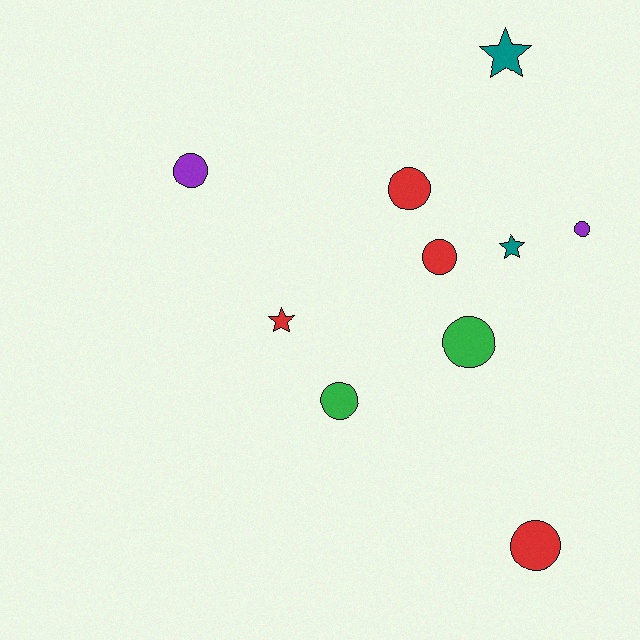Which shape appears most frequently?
Circle, with 7 objects.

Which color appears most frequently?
Red, with 4 objects.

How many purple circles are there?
There are 2 purple circles.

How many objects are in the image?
There are 10 objects.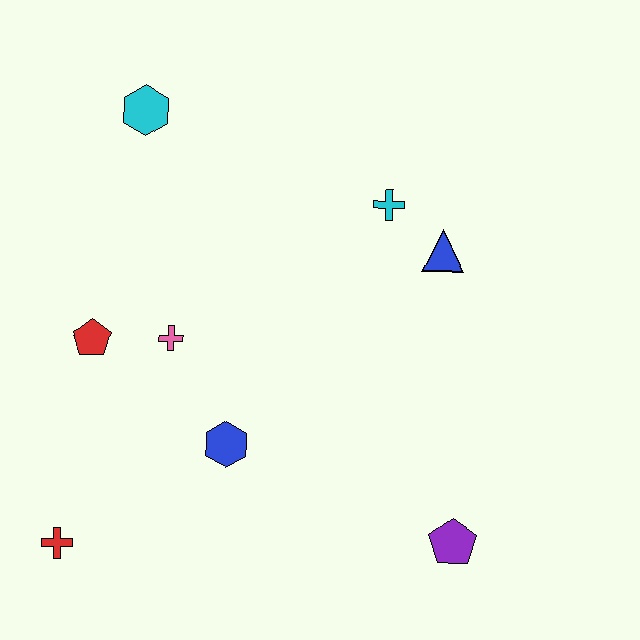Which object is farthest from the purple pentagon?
The cyan hexagon is farthest from the purple pentagon.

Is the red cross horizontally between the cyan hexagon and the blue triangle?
No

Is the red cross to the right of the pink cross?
No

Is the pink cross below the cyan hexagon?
Yes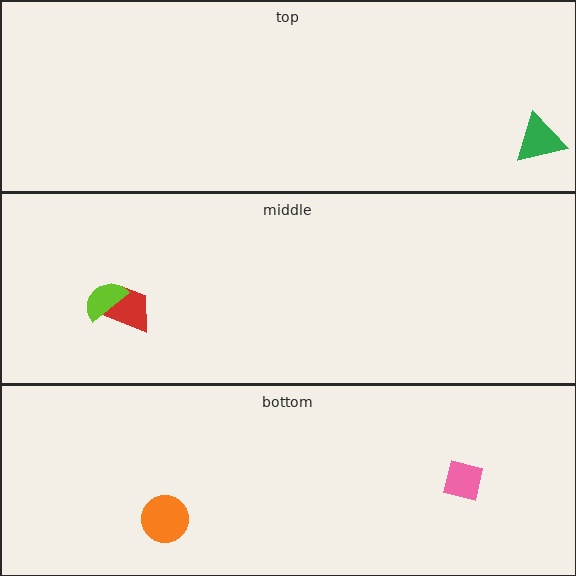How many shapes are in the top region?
1.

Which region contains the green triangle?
The top region.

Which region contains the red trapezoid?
The middle region.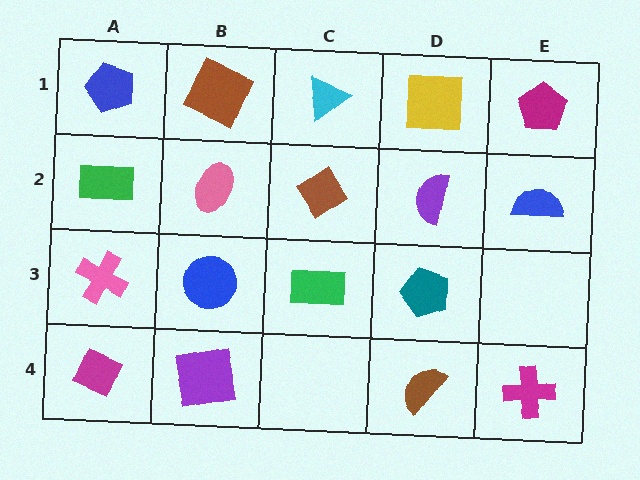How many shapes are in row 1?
5 shapes.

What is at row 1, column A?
A blue pentagon.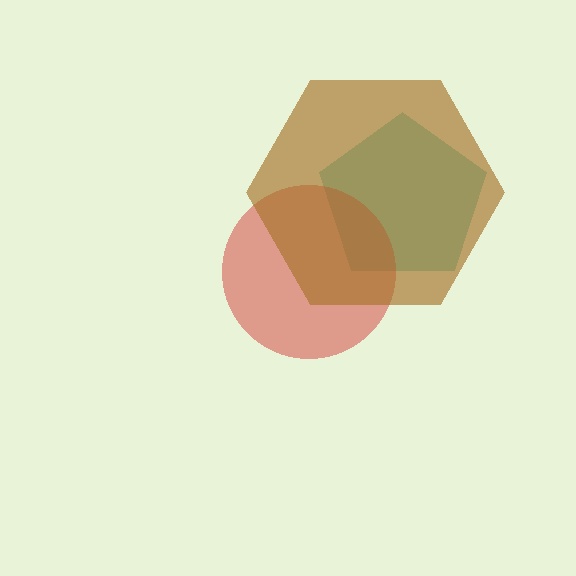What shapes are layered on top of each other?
The layered shapes are: a teal pentagon, a red circle, a brown hexagon.